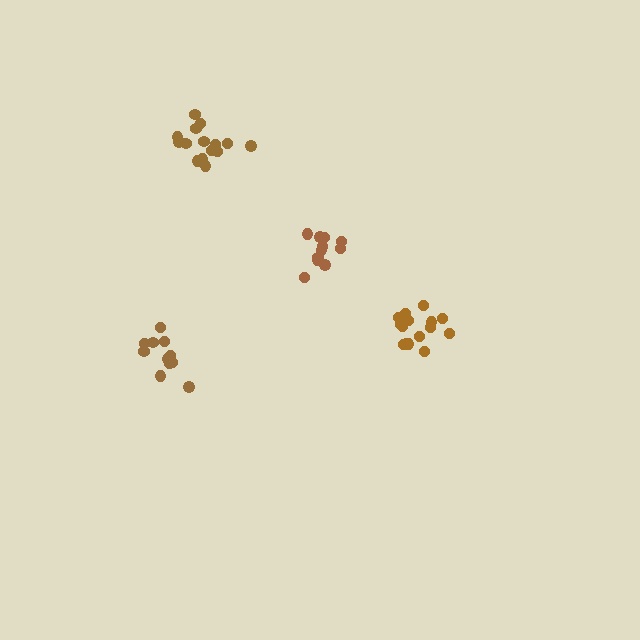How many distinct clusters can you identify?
There are 4 distinct clusters.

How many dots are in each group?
Group 1: 16 dots, Group 2: 11 dots, Group 3: 11 dots, Group 4: 16 dots (54 total).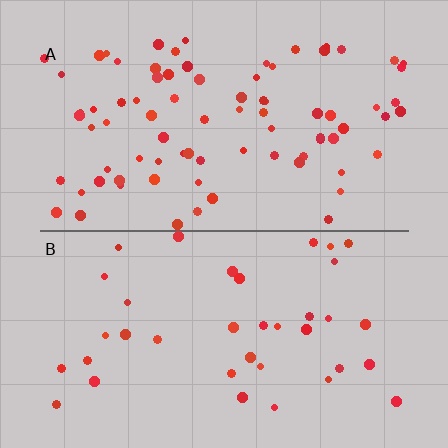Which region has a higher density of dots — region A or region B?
A (the top).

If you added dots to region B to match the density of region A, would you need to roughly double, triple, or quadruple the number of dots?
Approximately double.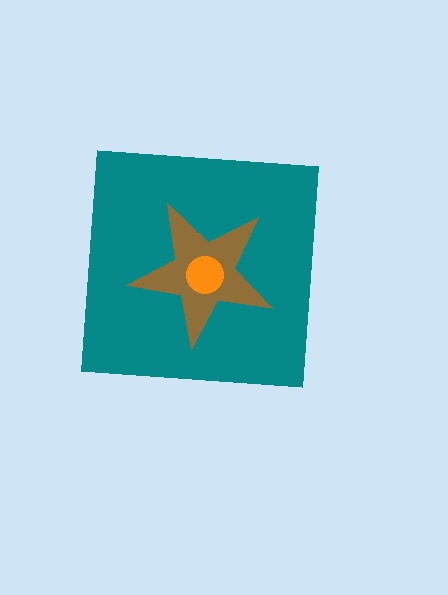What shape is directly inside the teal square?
The brown star.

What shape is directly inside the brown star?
The orange circle.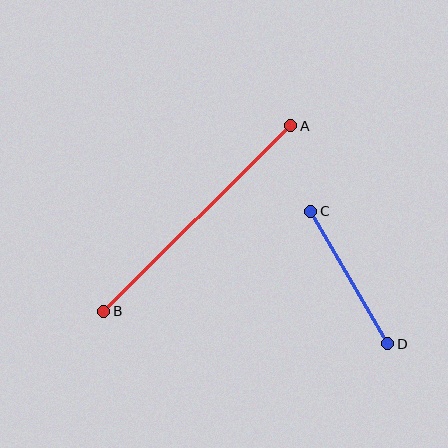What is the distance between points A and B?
The distance is approximately 263 pixels.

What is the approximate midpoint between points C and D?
The midpoint is at approximately (349, 277) pixels.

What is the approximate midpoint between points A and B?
The midpoint is at approximately (197, 218) pixels.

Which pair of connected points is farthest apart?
Points A and B are farthest apart.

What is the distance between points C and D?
The distance is approximately 153 pixels.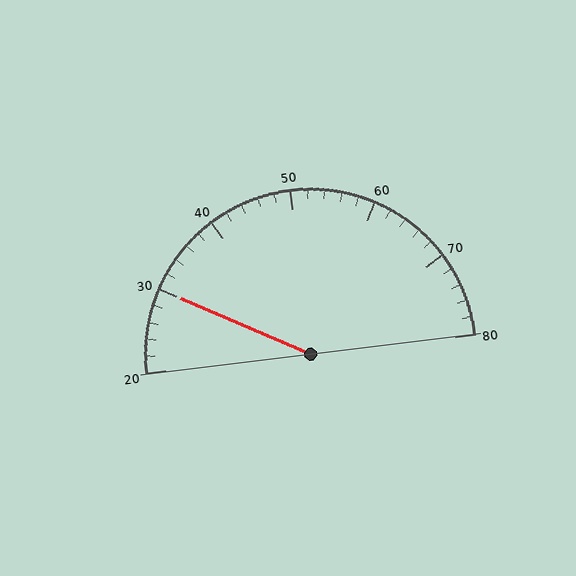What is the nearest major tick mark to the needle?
The nearest major tick mark is 30.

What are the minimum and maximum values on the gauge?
The gauge ranges from 20 to 80.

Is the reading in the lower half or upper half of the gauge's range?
The reading is in the lower half of the range (20 to 80).